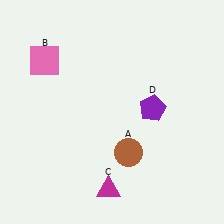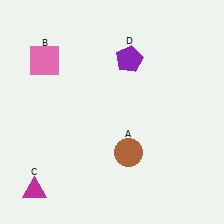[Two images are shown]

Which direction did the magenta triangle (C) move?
The magenta triangle (C) moved left.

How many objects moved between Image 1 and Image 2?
2 objects moved between the two images.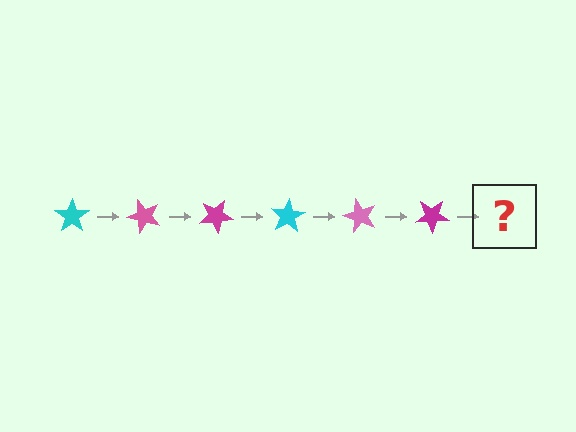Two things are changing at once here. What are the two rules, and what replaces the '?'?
The two rules are that it rotates 50 degrees each step and the color cycles through cyan, pink, and magenta. The '?' should be a cyan star, rotated 300 degrees from the start.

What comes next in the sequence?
The next element should be a cyan star, rotated 300 degrees from the start.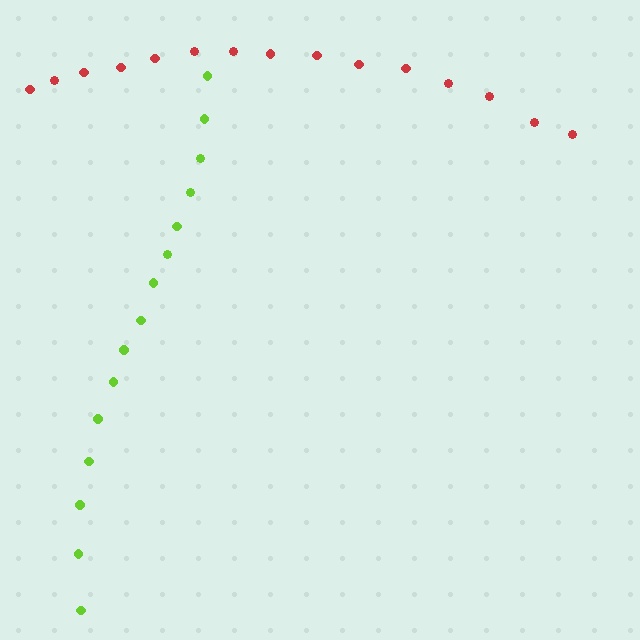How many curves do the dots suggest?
There are 2 distinct paths.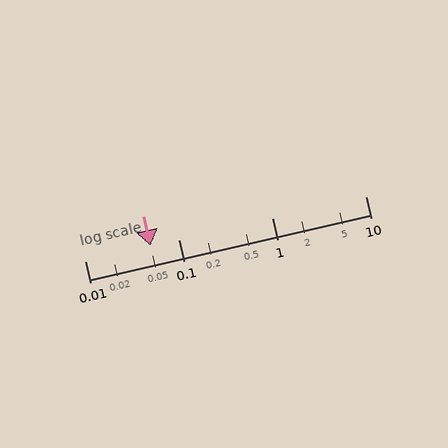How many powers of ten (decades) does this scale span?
The scale spans 3 decades, from 0.01 to 10.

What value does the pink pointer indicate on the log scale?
The pointer indicates approximately 0.05.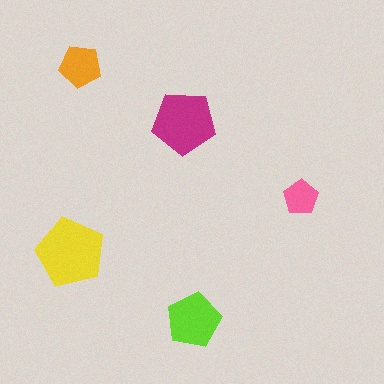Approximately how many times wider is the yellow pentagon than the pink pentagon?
About 2 times wider.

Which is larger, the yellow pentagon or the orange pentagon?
The yellow one.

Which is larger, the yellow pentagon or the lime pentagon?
The yellow one.